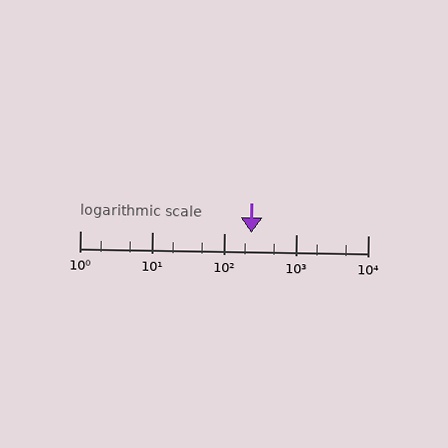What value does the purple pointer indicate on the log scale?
The pointer indicates approximately 240.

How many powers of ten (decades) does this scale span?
The scale spans 4 decades, from 1 to 10000.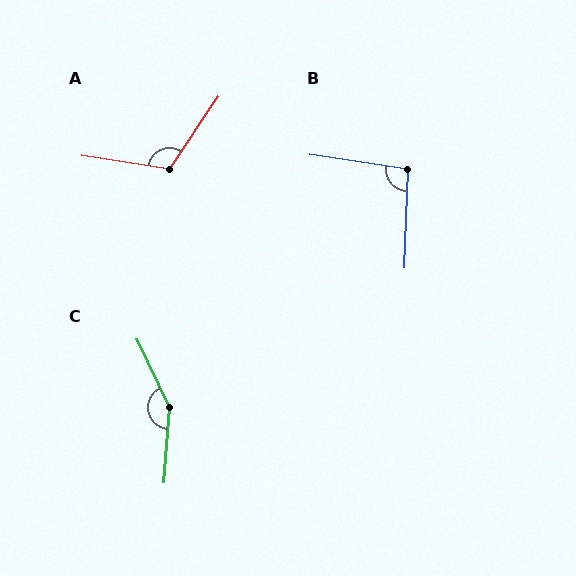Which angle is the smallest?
B, at approximately 96 degrees.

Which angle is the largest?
C, at approximately 151 degrees.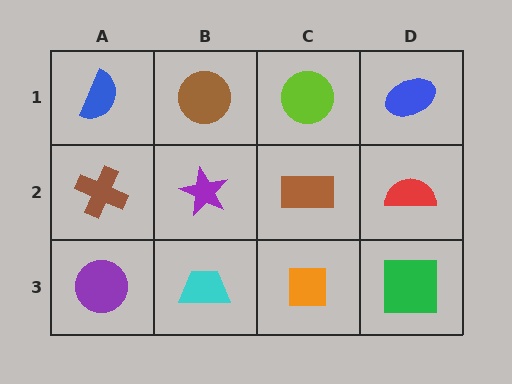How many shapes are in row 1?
4 shapes.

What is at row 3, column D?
A green square.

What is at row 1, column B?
A brown circle.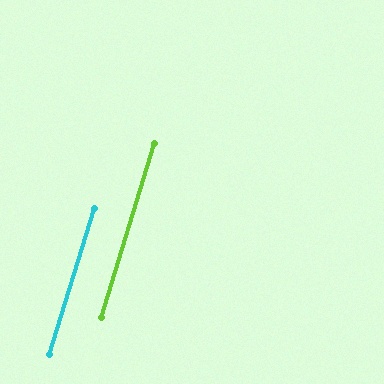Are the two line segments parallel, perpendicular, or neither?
Parallel — their directions differ by only 0.3°.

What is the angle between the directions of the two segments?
Approximately 0 degrees.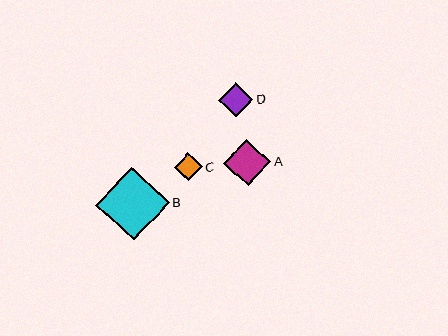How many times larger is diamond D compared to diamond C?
Diamond D is approximately 1.2 times the size of diamond C.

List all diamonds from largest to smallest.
From largest to smallest: B, A, D, C.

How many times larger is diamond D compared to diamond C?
Diamond D is approximately 1.2 times the size of diamond C.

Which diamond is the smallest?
Diamond C is the smallest with a size of approximately 28 pixels.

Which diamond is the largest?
Diamond B is the largest with a size of approximately 73 pixels.